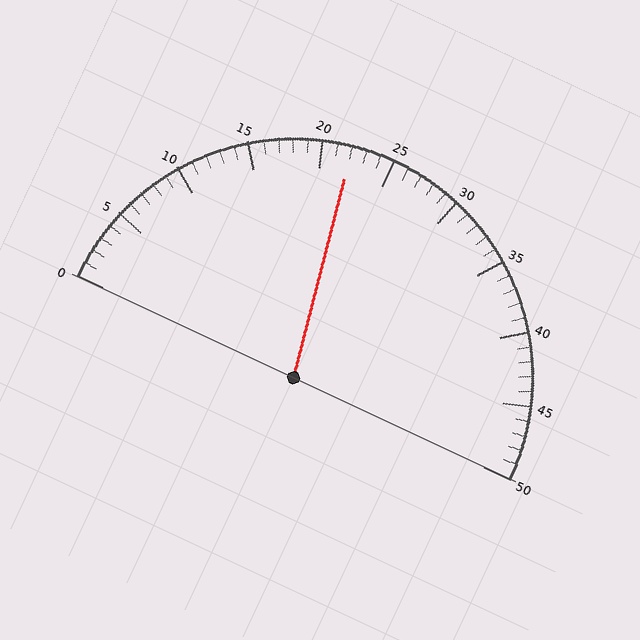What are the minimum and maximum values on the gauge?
The gauge ranges from 0 to 50.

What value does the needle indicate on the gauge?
The needle indicates approximately 22.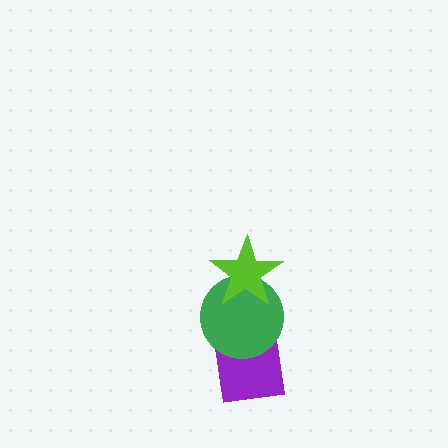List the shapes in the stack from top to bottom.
From top to bottom: the lime star, the green circle, the purple square.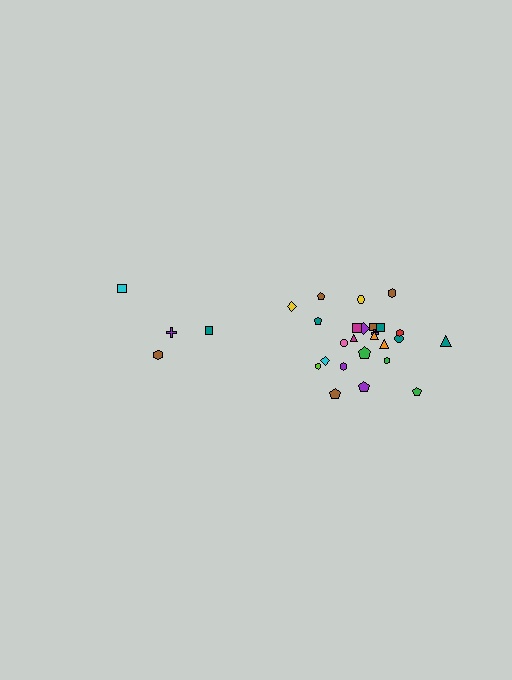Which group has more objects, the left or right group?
The right group.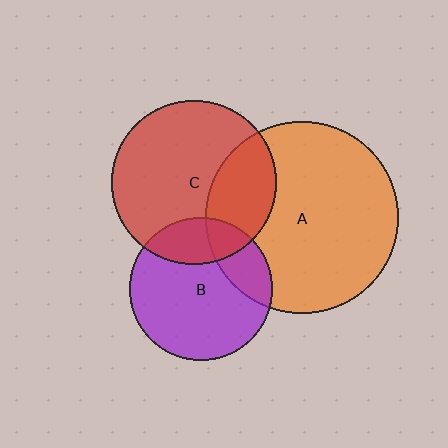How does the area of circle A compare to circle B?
Approximately 1.8 times.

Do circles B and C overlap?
Yes.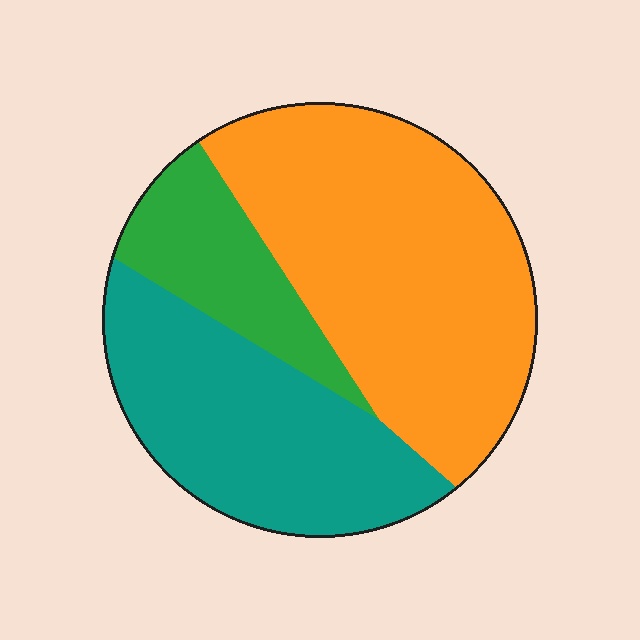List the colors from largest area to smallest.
From largest to smallest: orange, teal, green.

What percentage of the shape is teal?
Teal covers roughly 35% of the shape.